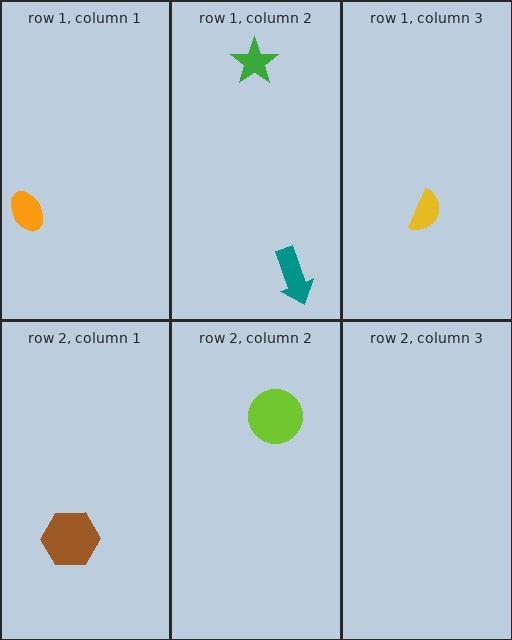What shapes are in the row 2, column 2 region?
The lime circle.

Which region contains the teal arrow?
The row 1, column 2 region.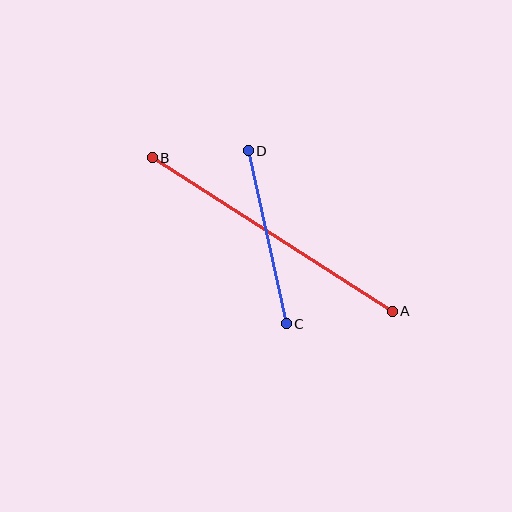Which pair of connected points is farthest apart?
Points A and B are farthest apart.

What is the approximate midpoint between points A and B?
The midpoint is at approximately (272, 234) pixels.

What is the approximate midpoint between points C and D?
The midpoint is at approximately (267, 237) pixels.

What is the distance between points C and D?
The distance is approximately 177 pixels.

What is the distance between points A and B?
The distance is approximately 285 pixels.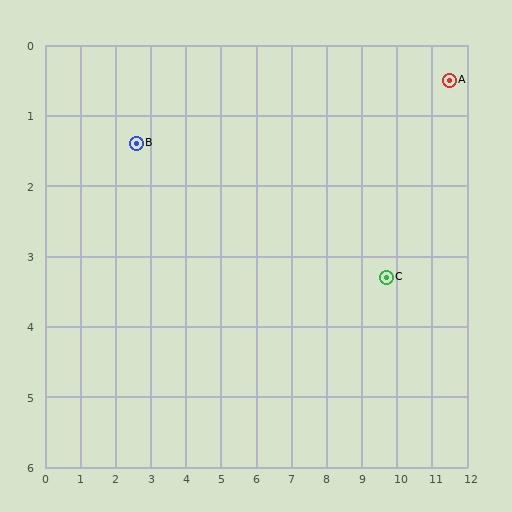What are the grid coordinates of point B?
Point B is at approximately (2.6, 1.4).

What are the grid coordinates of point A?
Point A is at approximately (11.5, 0.5).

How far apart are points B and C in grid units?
Points B and C are about 7.3 grid units apart.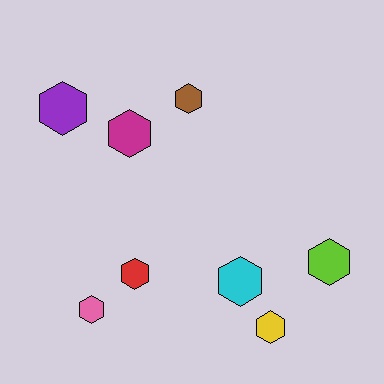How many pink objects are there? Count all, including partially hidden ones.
There is 1 pink object.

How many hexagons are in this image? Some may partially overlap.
There are 8 hexagons.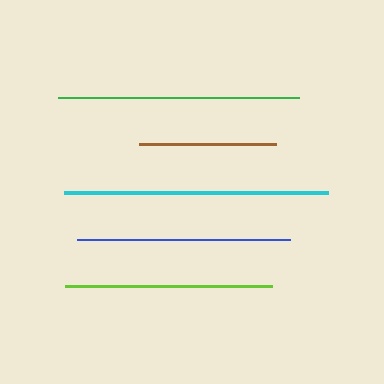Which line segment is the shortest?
The brown line is the shortest at approximately 136 pixels.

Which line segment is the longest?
The cyan line is the longest at approximately 264 pixels.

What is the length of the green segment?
The green segment is approximately 241 pixels long.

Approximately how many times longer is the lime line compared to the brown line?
The lime line is approximately 1.5 times the length of the brown line.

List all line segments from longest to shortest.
From longest to shortest: cyan, green, blue, lime, brown.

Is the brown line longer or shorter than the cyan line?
The cyan line is longer than the brown line.